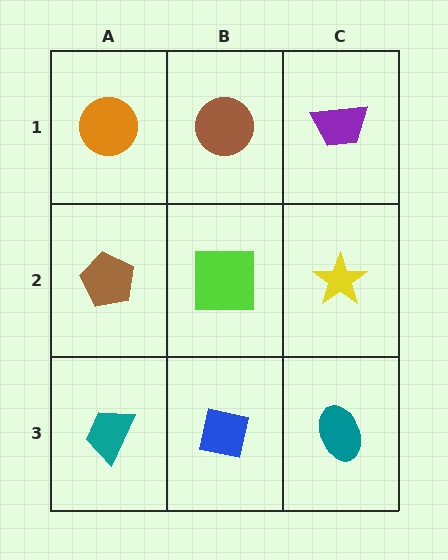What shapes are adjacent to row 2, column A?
An orange circle (row 1, column A), a teal trapezoid (row 3, column A), a lime square (row 2, column B).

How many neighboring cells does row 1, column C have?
2.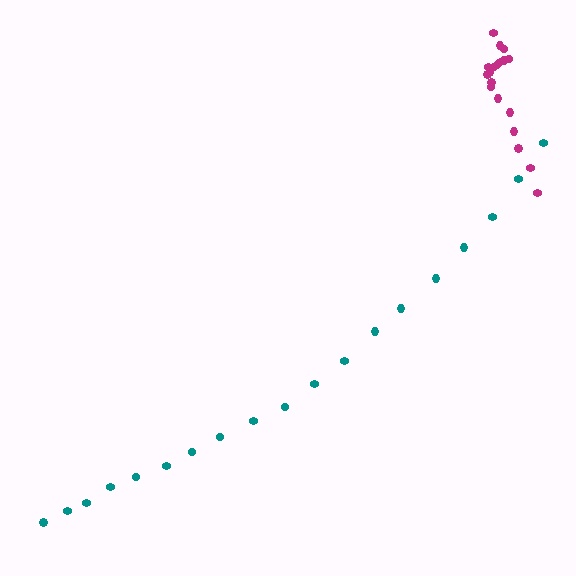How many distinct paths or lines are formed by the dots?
There are 2 distinct paths.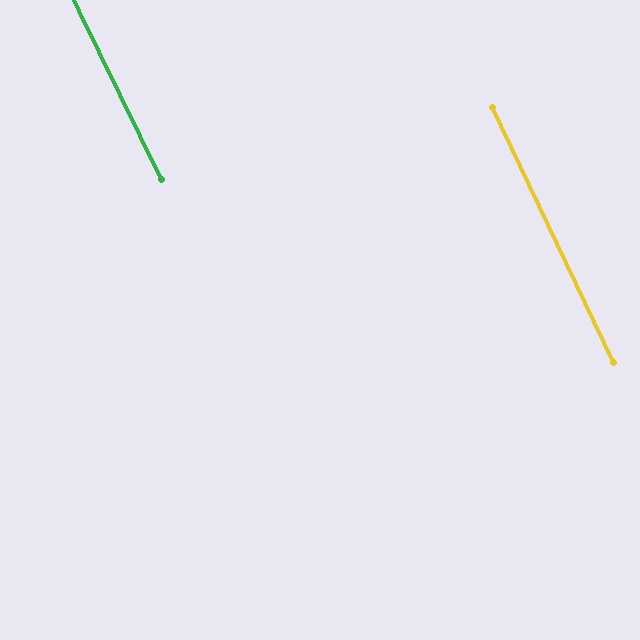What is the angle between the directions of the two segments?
Approximately 1 degree.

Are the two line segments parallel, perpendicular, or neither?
Parallel — their directions differ by only 0.6°.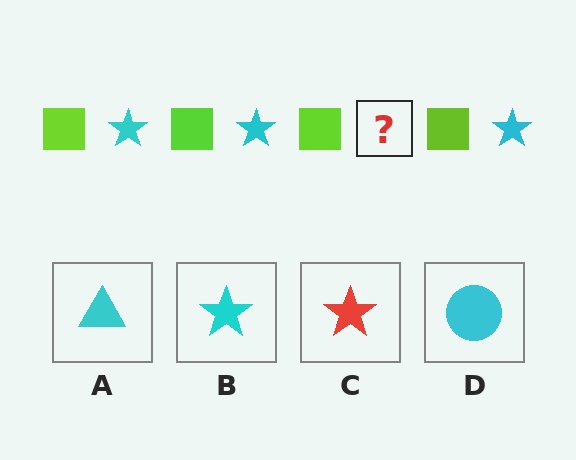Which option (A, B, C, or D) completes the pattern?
B.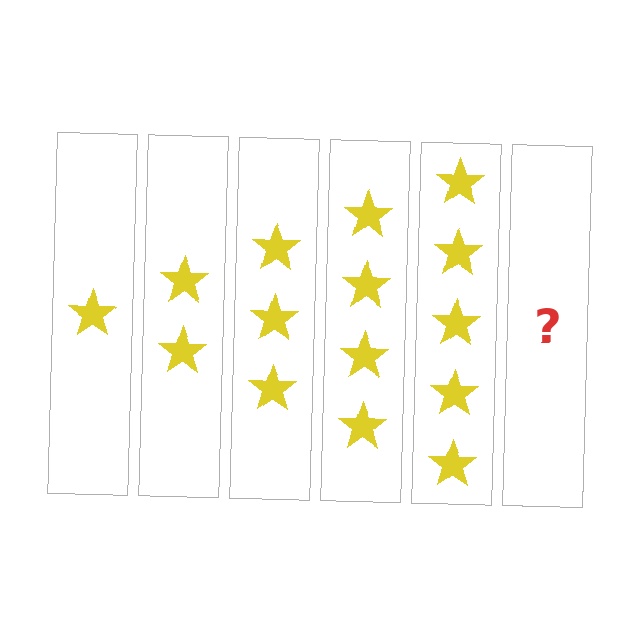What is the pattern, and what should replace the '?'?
The pattern is that each step adds one more star. The '?' should be 6 stars.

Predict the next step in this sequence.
The next step is 6 stars.